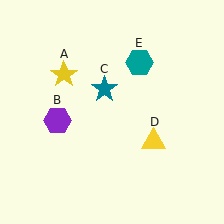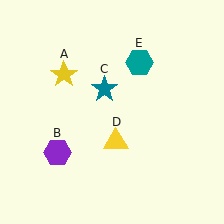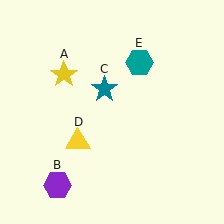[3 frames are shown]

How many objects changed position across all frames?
2 objects changed position: purple hexagon (object B), yellow triangle (object D).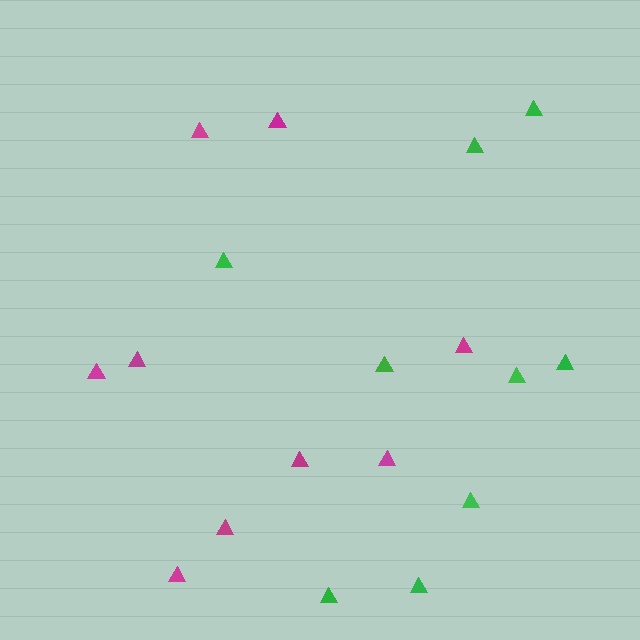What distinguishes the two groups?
There are 2 groups: one group of green triangles (9) and one group of magenta triangles (9).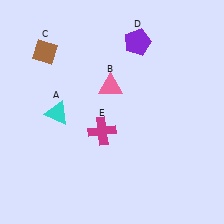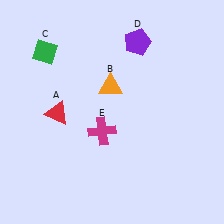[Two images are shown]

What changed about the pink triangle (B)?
In Image 1, B is pink. In Image 2, it changed to orange.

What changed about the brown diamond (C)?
In Image 1, C is brown. In Image 2, it changed to green.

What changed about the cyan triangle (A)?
In Image 1, A is cyan. In Image 2, it changed to red.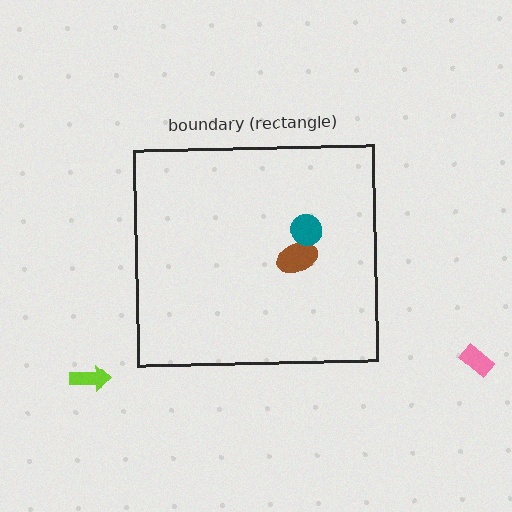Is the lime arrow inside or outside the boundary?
Outside.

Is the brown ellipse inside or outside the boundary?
Inside.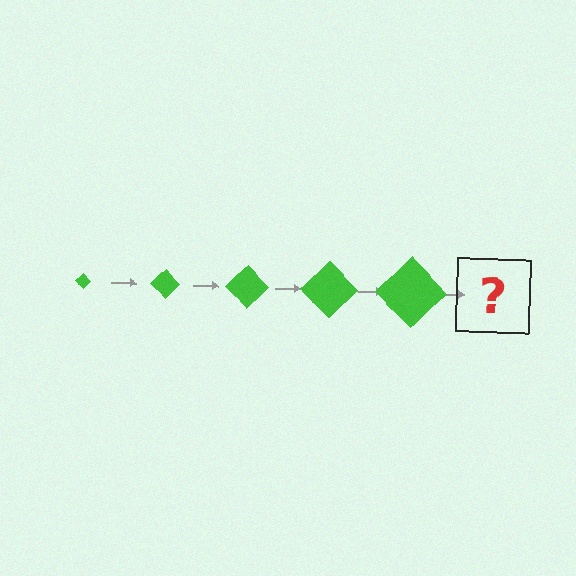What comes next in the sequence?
The next element should be a green diamond, larger than the previous one.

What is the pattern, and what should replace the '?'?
The pattern is that the diamond gets progressively larger each step. The '?' should be a green diamond, larger than the previous one.